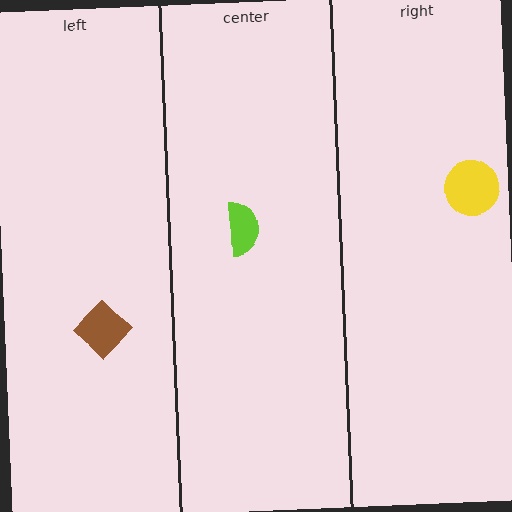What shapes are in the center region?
The lime semicircle.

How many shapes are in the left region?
1.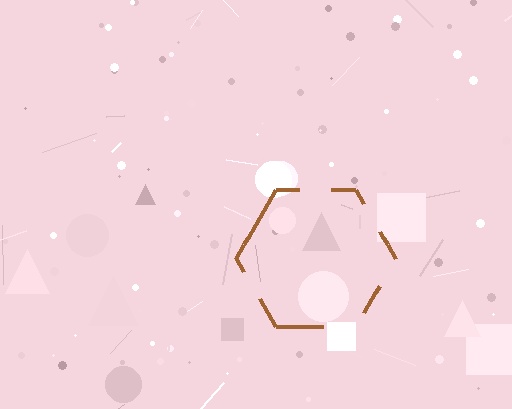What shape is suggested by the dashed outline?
The dashed outline suggests a hexagon.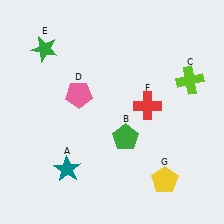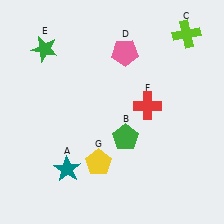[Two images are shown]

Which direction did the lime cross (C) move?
The lime cross (C) moved up.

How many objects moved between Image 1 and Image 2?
3 objects moved between the two images.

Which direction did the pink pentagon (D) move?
The pink pentagon (D) moved right.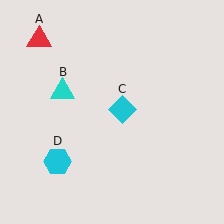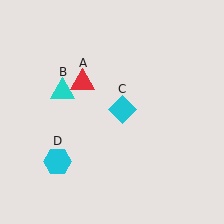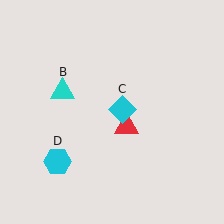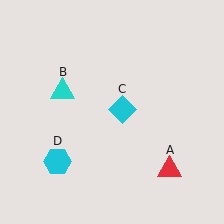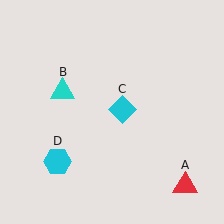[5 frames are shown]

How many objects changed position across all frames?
1 object changed position: red triangle (object A).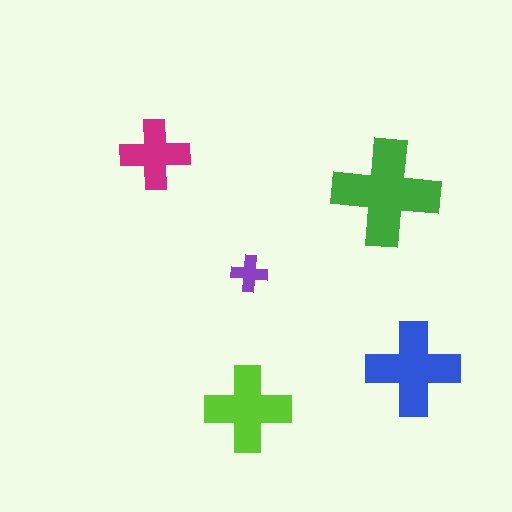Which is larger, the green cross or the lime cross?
The green one.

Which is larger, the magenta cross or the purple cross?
The magenta one.